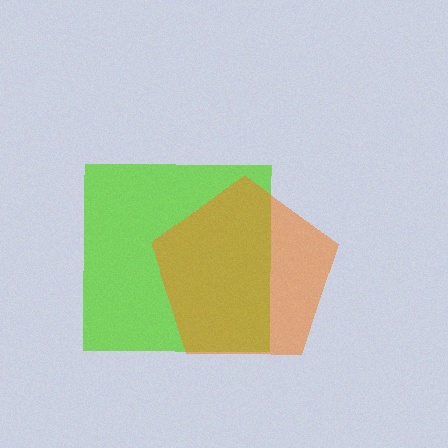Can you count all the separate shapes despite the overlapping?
Yes, there are 2 separate shapes.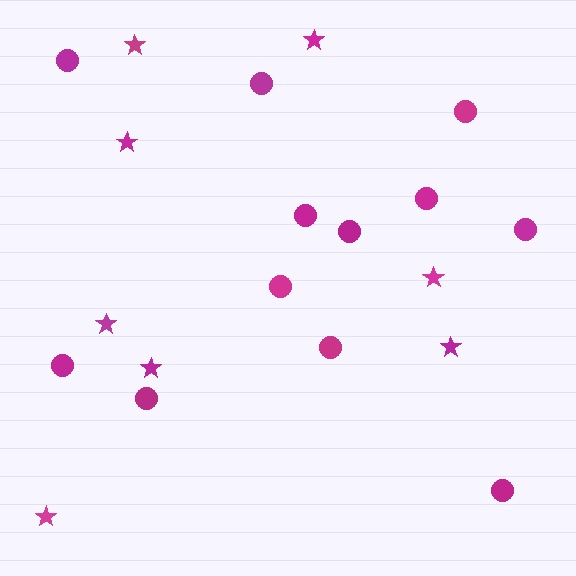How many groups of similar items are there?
There are 2 groups: one group of circles (12) and one group of stars (8).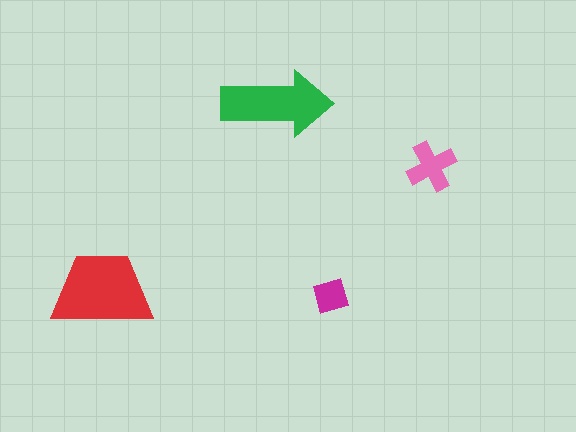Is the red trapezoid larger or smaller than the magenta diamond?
Larger.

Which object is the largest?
The red trapezoid.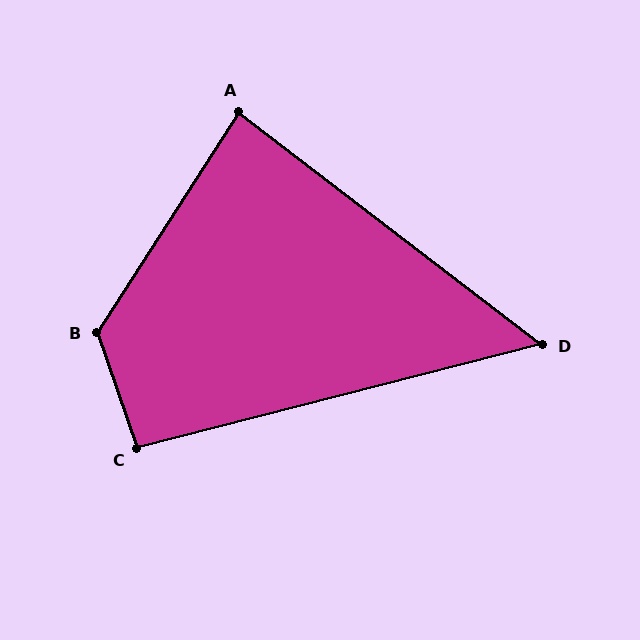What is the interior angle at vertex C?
Approximately 95 degrees (approximately right).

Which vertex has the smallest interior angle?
D, at approximately 52 degrees.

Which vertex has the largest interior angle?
B, at approximately 128 degrees.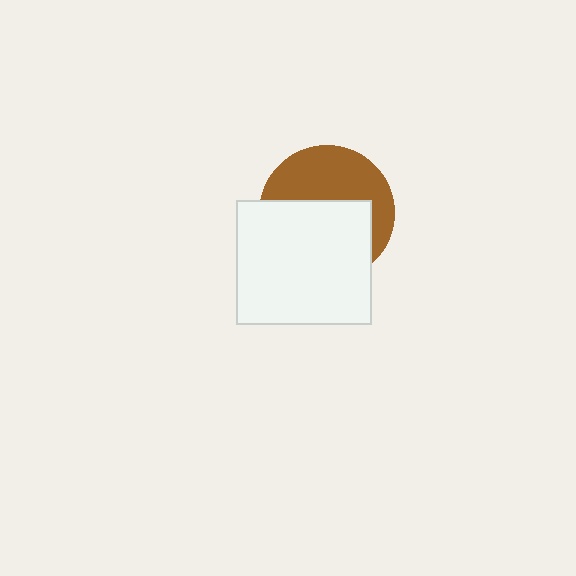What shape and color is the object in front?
The object in front is a white rectangle.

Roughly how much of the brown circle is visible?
About half of it is visible (roughly 45%).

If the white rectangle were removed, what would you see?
You would see the complete brown circle.